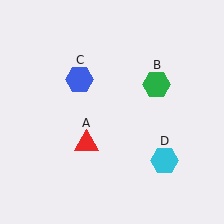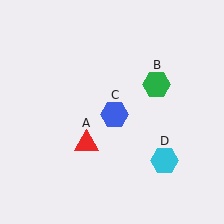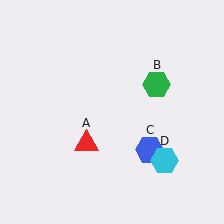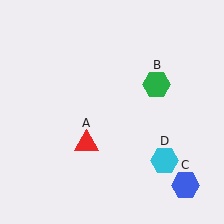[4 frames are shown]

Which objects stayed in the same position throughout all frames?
Red triangle (object A) and green hexagon (object B) and cyan hexagon (object D) remained stationary.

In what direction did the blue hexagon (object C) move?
The blue hexagon (object C) moved down and to the right.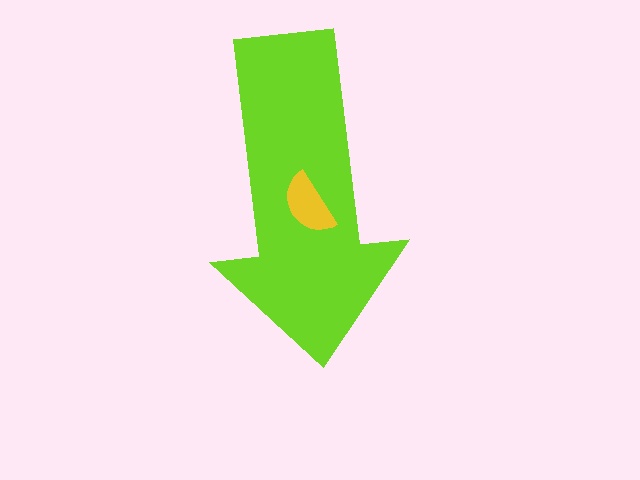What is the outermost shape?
The lime arrow.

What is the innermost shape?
The yellow semicircle.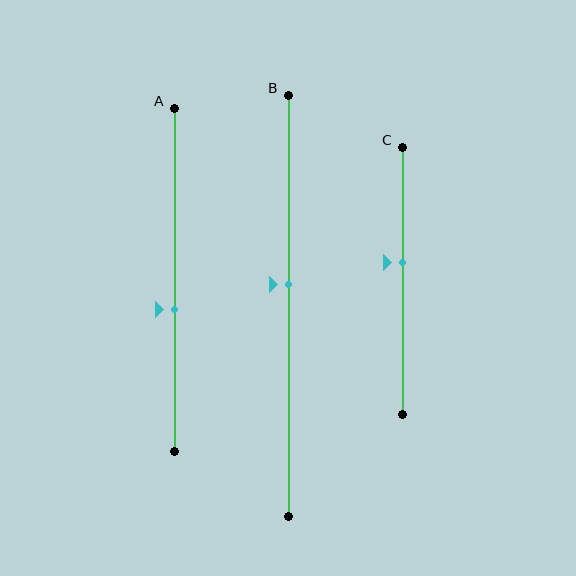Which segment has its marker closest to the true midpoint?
Segment B has its marker closest to the true midpoint.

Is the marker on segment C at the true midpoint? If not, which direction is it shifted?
No, the marker on segment C is shifted upward by about 7% of the segment length.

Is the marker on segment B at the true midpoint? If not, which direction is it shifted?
No, the marker on segment B is shifted upward by about 5% of the segment length.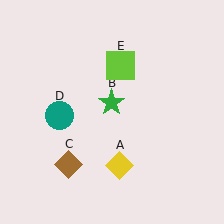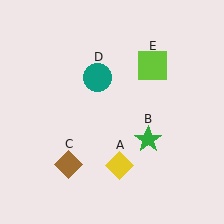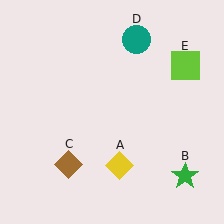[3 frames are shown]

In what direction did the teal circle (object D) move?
The teal circle (object D) moved up and to the right.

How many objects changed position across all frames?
3 objects changed position: green star (object B), teal circle (object D), lime square (object E).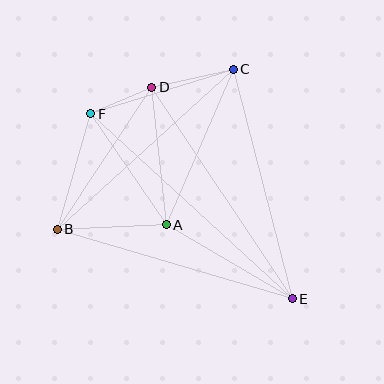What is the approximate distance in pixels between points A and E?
The distance between A and E is approximately 146 pixels.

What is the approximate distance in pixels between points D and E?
The distance between D and E is approximately 254 pixels.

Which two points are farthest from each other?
Points E and F are farthest from each other.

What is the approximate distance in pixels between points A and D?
The distance between A and D is approximately 139 pixels.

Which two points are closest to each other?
Points D and F are closest to each other.